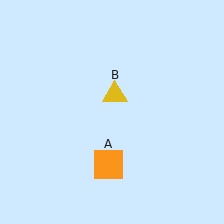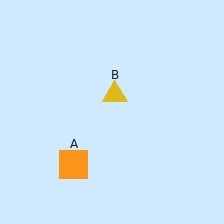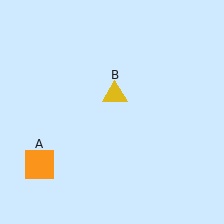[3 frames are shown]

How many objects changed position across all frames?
1 object changed position: orange square (object A).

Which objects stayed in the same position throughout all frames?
Yellow triangle (object B) remained stationary.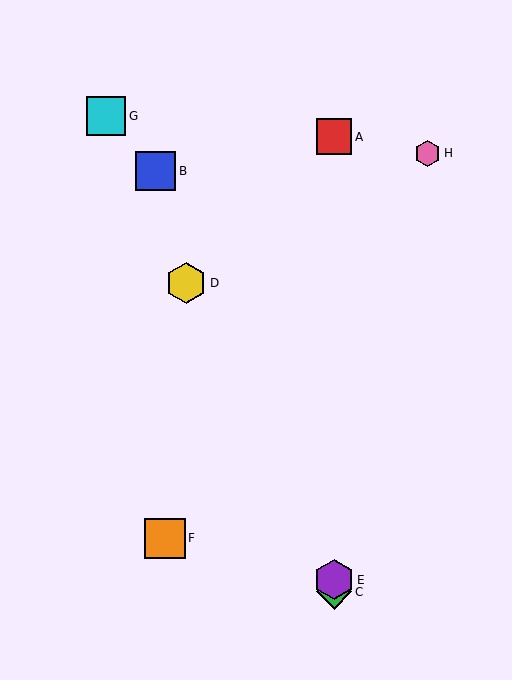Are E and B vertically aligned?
No, E is at x≈334 and B is at x≈156.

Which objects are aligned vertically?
Objects A, C, E are aligned vertically.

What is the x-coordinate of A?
Object A is at x≈334.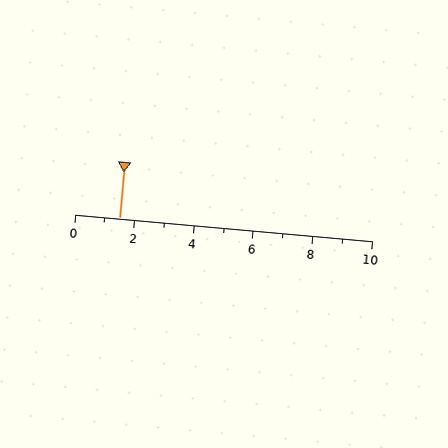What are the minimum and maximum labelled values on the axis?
The axis runs from 0 to 10.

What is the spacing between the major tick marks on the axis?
The major ticks are spaced 2 apart.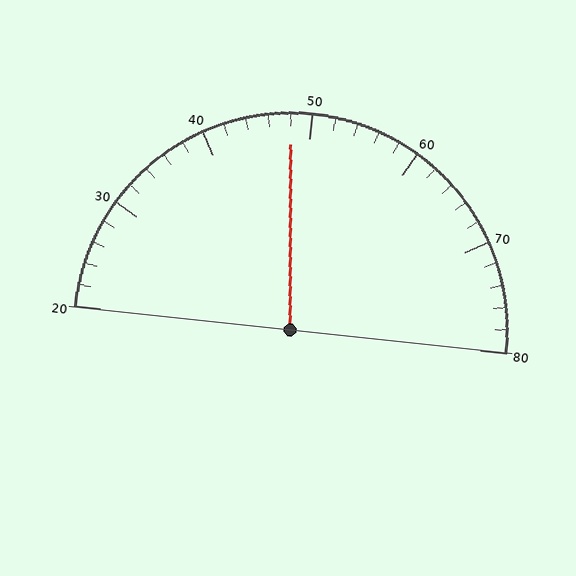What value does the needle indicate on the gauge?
The needle indicates approximately 48.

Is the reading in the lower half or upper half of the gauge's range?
The reading is in the lower half of the range (20 to 80).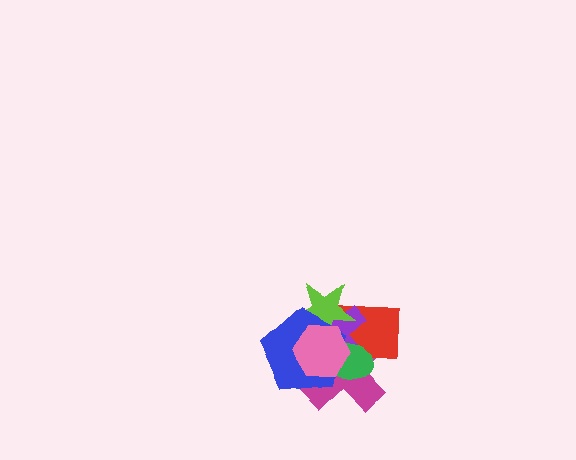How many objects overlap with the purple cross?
6 objects overlap with the purple cross.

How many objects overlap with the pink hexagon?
6 objects overlap with the pink hexagon.